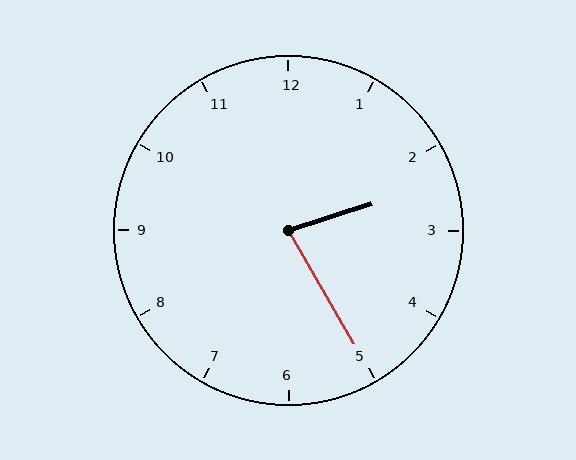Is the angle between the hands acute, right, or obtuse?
It is acute.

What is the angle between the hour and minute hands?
Approximately 78 degrees.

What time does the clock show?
2:25.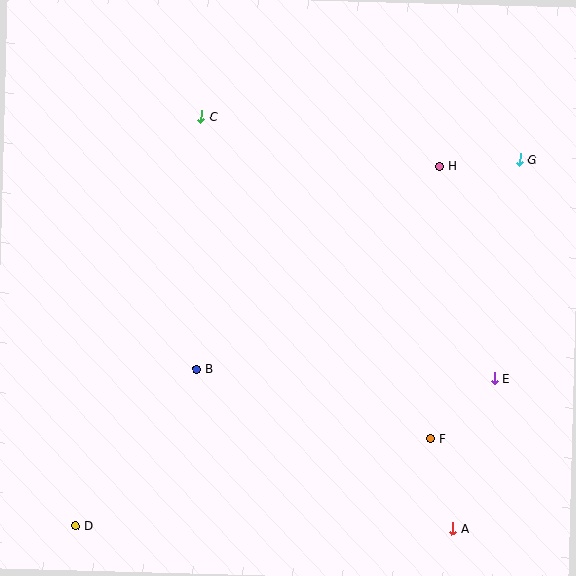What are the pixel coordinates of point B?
Point B is at (197, 369).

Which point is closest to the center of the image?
Point B at (197, 369) is closest to the center.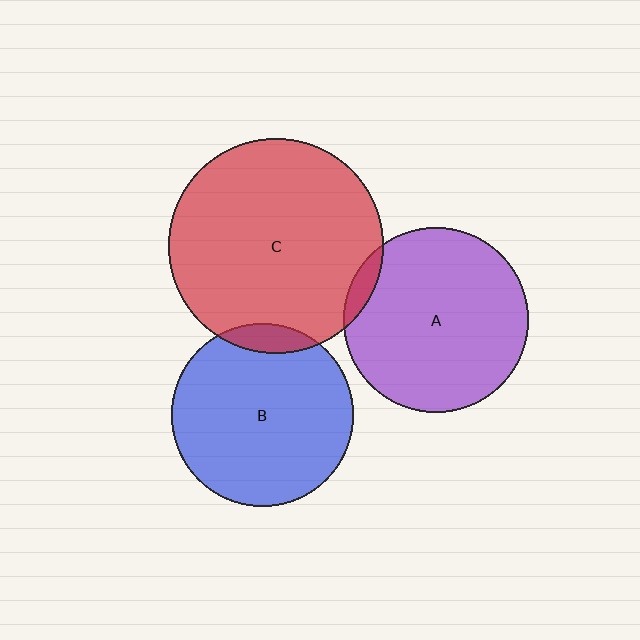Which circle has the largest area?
Circle C (red).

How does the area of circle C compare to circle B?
Approximately 1.4 times.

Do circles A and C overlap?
Yes.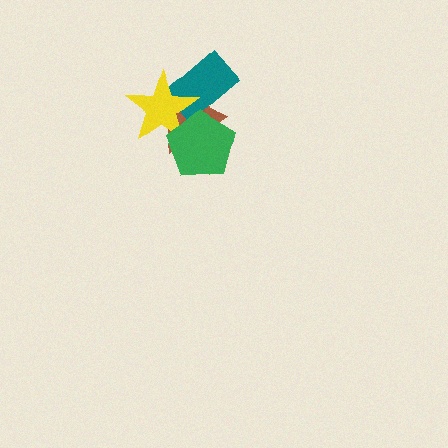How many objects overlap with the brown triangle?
3 objects overlap with the brown triangle.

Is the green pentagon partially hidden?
No, no other shape covers it.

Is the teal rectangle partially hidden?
Yes, it is partially covered by another shape.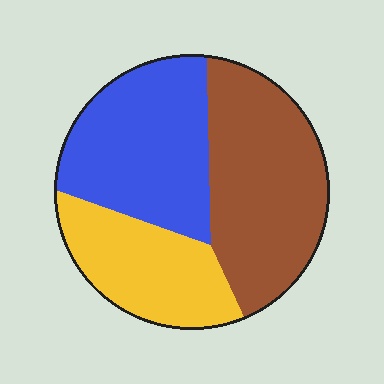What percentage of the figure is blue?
Blue covers roughly 35% of the figure.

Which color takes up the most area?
Brown, at roughly 40%.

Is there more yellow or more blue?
Blue.